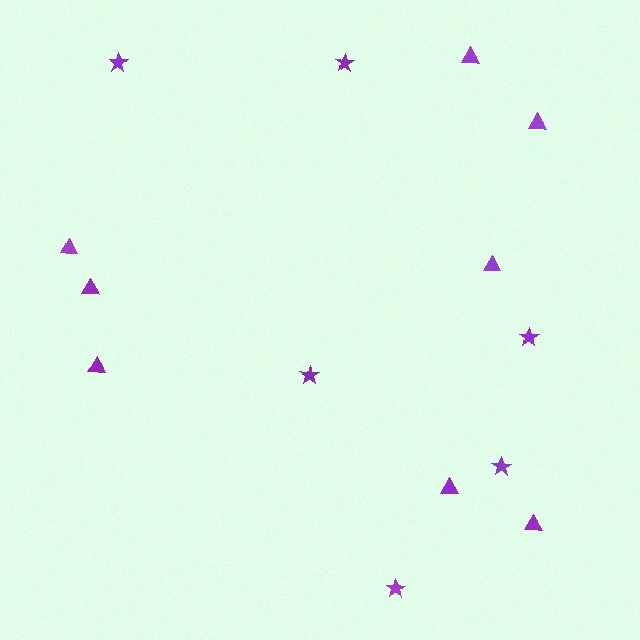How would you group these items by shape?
There are 2 groups: one group of stars (6) and one group of triangles (8).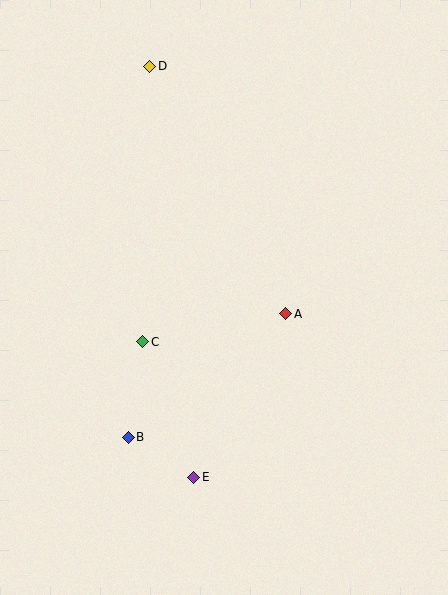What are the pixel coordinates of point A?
Point A is at (286, 314).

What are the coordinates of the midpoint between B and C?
The midpoint between B and C is at (135, 390).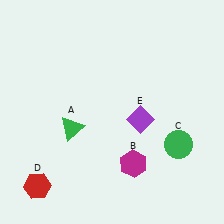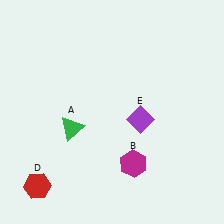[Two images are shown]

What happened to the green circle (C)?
The green circle (C) was removed in Image 2. It was in the bottom-right area of Image 1.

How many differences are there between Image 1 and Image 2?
There is 1 difference between the two images.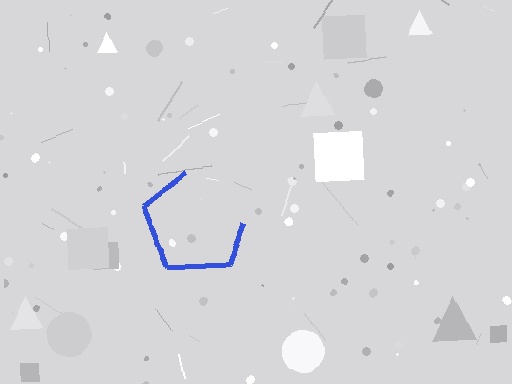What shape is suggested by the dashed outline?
The dashed outline suggests a pentagon.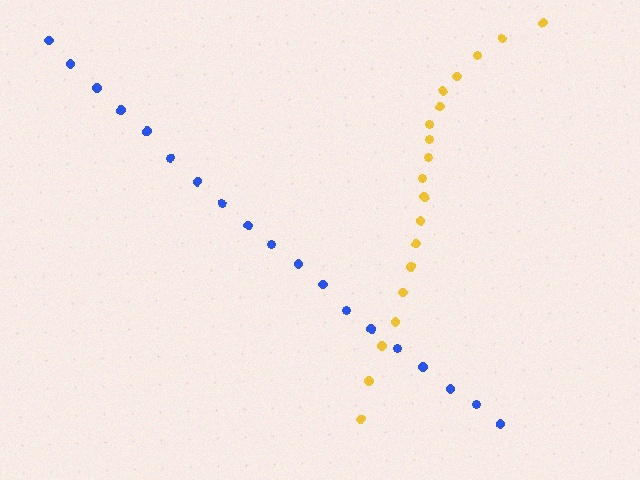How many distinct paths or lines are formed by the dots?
There are 2 distinct paths.